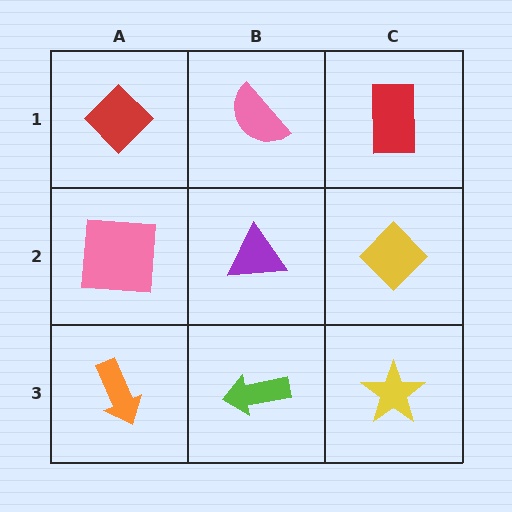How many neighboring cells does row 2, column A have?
3.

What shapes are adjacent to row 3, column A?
A pink square (row 2, column A), a lime arrow (row 3, column B).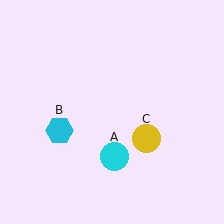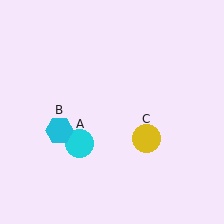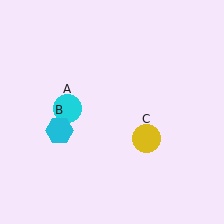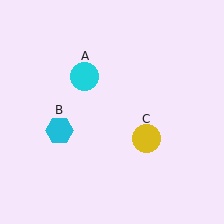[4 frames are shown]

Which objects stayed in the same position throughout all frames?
Cyan hexagon (object B) and yellow circle (object C) remained stationary.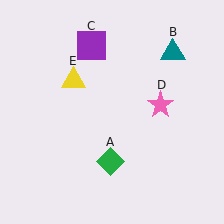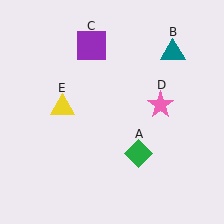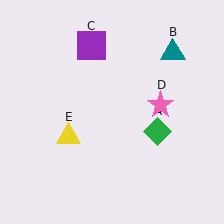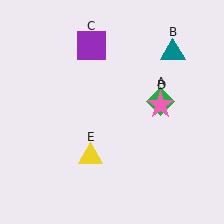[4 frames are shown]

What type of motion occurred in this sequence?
The green diamond (object A), yellow triangle (object E) rotated counterclockwise around the center of the scene.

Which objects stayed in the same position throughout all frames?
Teal triangle (object B) and purple square (object C) and pink star (object D) remained stationary.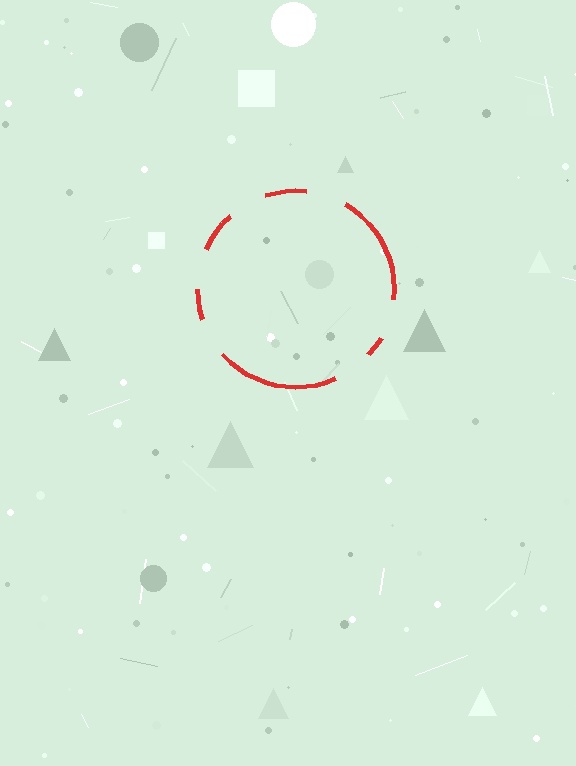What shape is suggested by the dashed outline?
The dashed outline suggests a circle.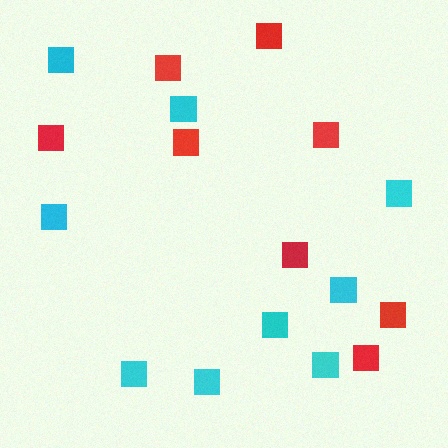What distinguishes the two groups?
There are 2 groups: one group of cyan squares (9) and one group of red squares (8).